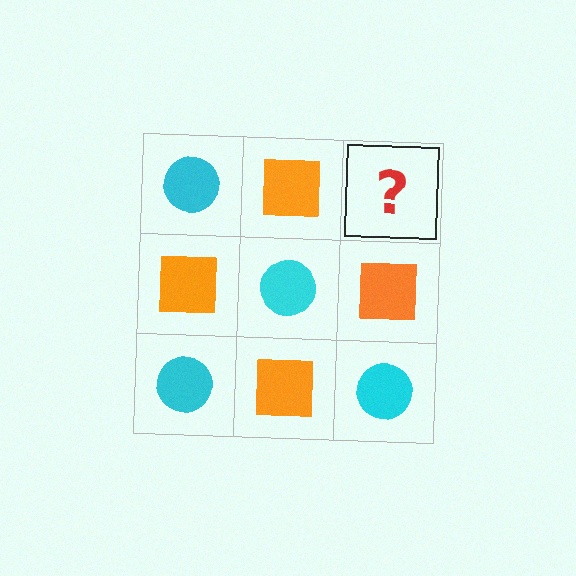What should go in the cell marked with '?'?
The missing cell should contain a cyan circle.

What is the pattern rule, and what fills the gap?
The rule is that it alternates cyan circle and orange square in a checkerboard pattern. The gap should be filled with a cyan circle.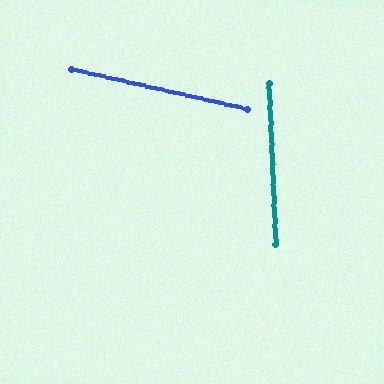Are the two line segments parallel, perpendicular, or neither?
Neither parallel nor perpendicular — they differ by about 75°.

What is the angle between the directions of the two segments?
Approximately 75 degrees.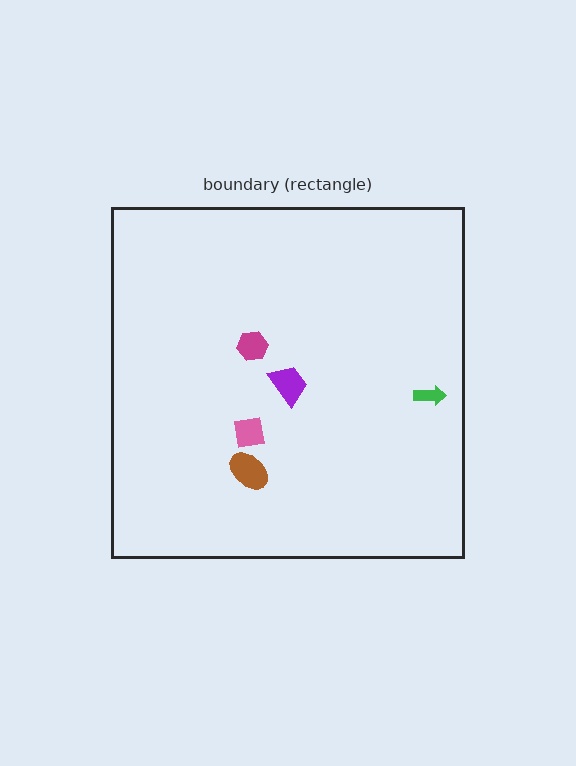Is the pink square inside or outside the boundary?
Inside.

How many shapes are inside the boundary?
5 inside, 0 outside.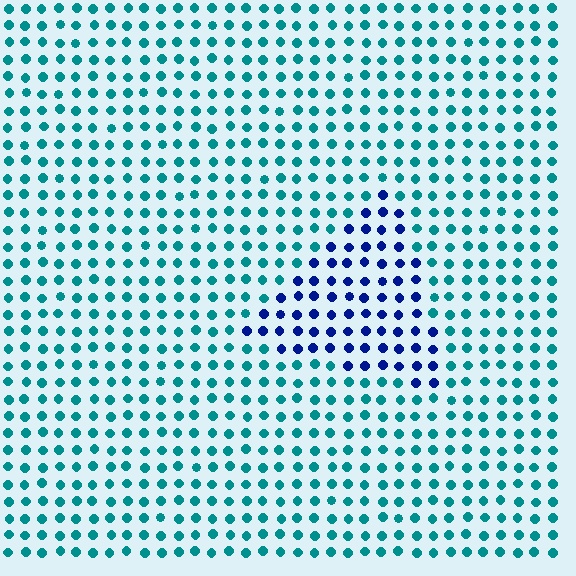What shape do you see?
I see a triangle.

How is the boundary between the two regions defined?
The boundary is defined purely by a slight shift in hue (about 52 degrees). Spacing, size, and orientation are identical on both sides.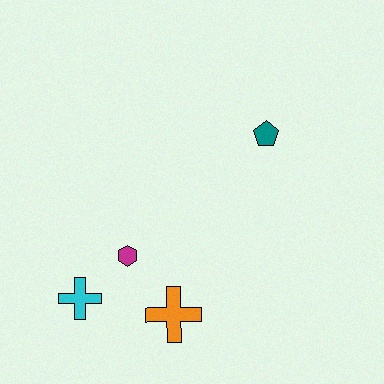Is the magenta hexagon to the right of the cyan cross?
Yes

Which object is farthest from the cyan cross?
The teal pentagon is farthest from the cyan cross.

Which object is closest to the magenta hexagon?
The cyan cross is closest to the magenta hexagon.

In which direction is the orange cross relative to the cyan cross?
The orange cross is to the right of the cyan cross.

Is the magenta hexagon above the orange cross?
Yes